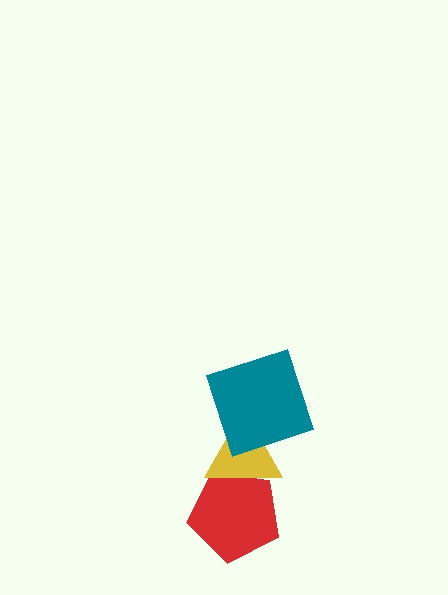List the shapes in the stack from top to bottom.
From top to bottom: the teal square, the yellow triangle, the red pentagon.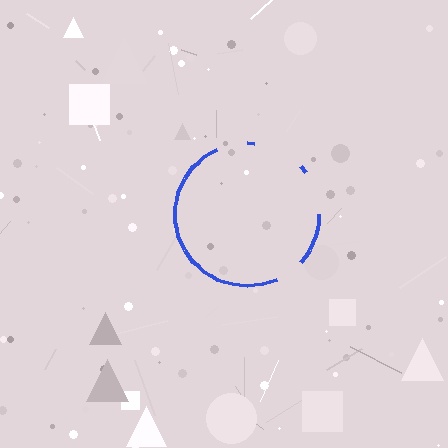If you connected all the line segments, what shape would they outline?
They would outline a circle.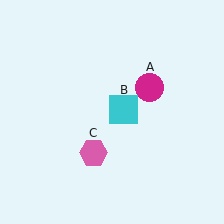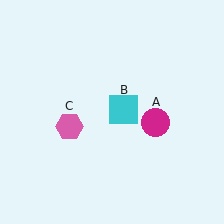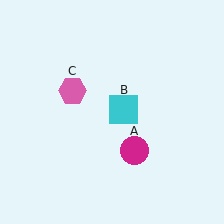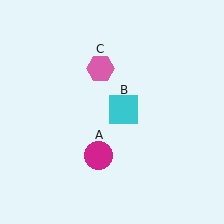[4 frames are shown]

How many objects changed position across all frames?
2 objects changed position: magenta circle (object A), pink hexagon (object C).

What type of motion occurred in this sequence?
The magenta circle (object A), pink hexagon (object C) rotated clockwise around the center of the scene.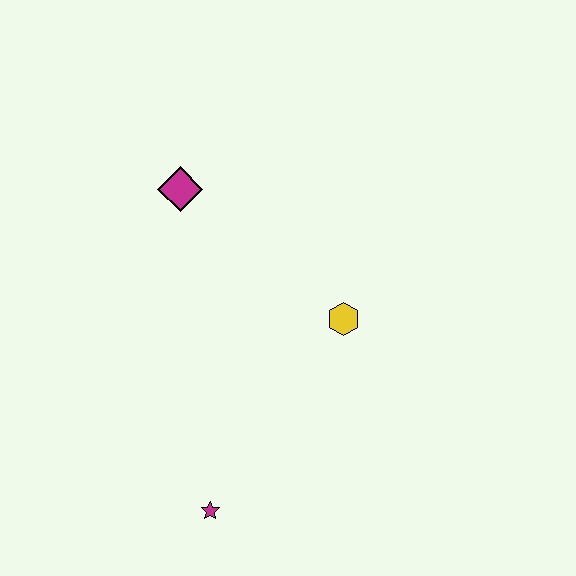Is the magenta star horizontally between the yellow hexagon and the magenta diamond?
Yes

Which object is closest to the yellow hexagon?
The magenta diamond is closest to the yellow hexagon.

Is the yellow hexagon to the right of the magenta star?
Yes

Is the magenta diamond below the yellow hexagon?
No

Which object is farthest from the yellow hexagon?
The magenta star is farthest from the yellow hexagon.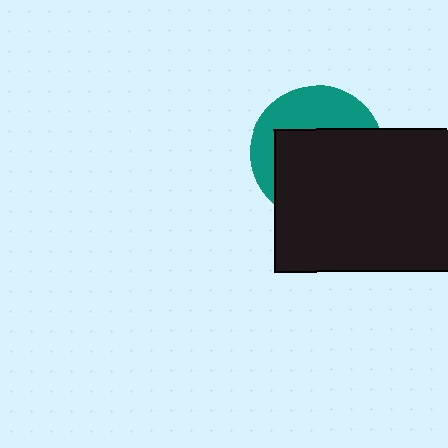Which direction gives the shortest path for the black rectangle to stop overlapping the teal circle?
Moving down gives the shortest separation.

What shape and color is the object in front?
The object in front is a black rectangle.